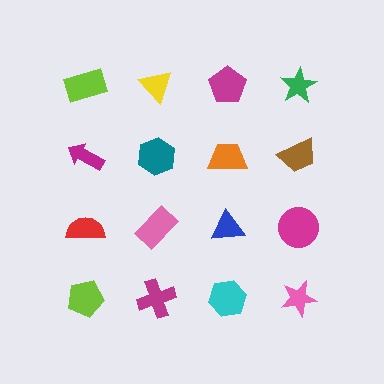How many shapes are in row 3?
4 shapes.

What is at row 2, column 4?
A brown trapezoid.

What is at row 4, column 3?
A cyan hexagon.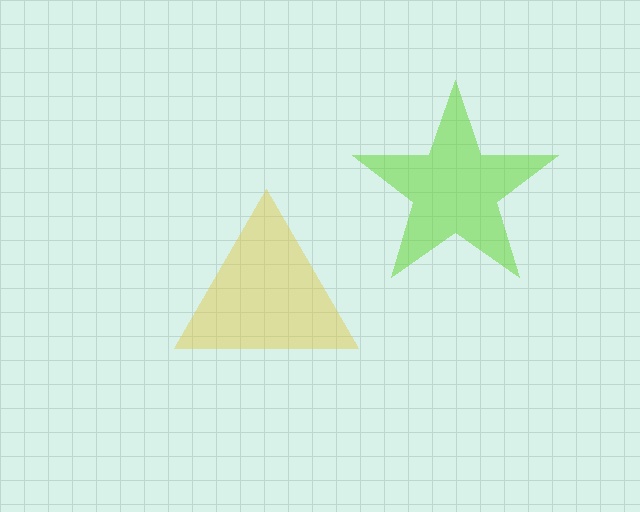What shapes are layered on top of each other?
The layered shapes are: a yellow triangle, a lime star.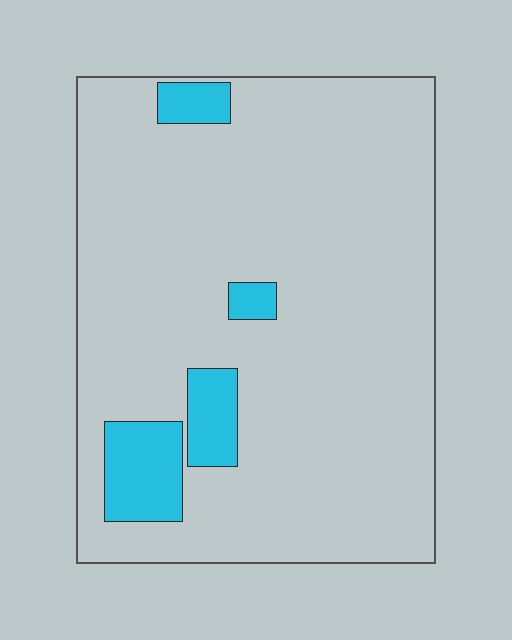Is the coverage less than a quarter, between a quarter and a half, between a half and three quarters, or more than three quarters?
Less than a quarter.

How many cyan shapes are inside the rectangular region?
4.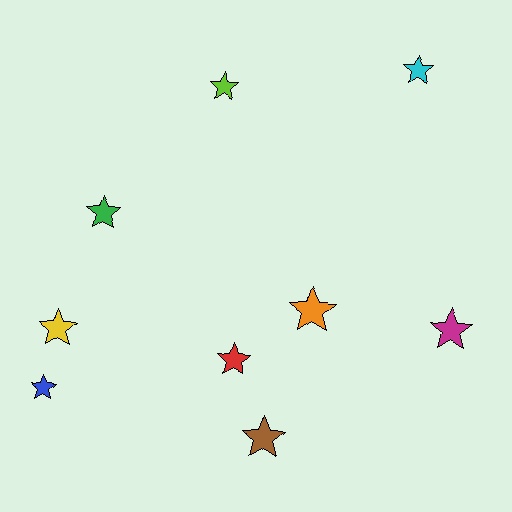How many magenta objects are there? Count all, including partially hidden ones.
There is 1 magenta object.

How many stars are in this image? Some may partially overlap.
There are 9 stars.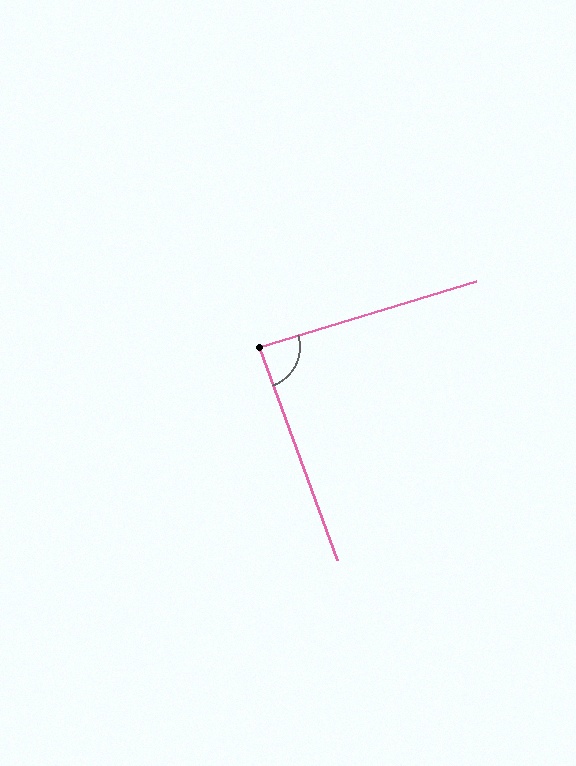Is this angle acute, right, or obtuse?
It is approximately a right angle.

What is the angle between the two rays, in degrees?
Approximately 87 degrees.